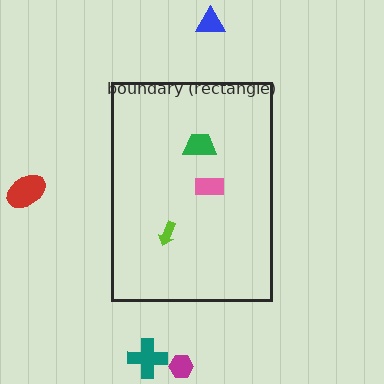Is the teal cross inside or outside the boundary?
Outside.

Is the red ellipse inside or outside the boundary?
Outside.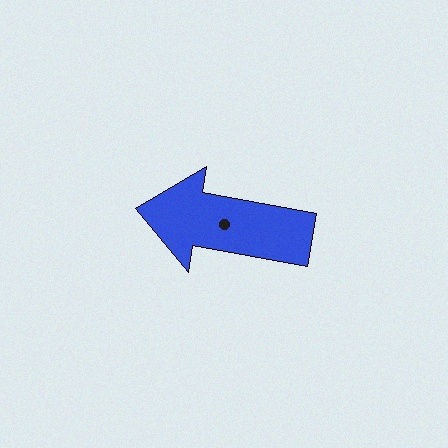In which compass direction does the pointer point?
West.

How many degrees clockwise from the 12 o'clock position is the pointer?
Approximately 280 degrees.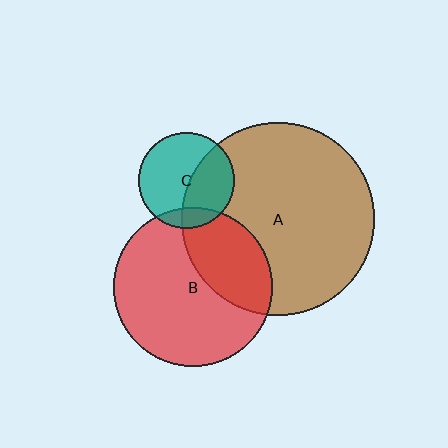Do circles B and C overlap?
Yes.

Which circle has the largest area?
Circle A (brown).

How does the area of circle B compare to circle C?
Approximately 2.7 times.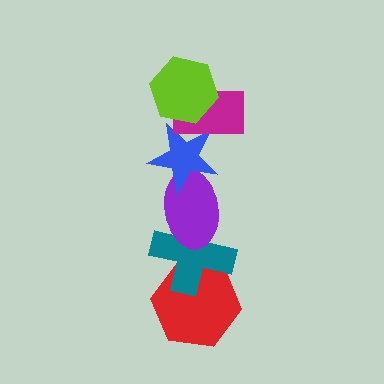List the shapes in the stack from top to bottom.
From top to bottom: the lime hexagon, the magenta rectangle, the blue star, the purple ellipse, the teal cross, the red hexagon.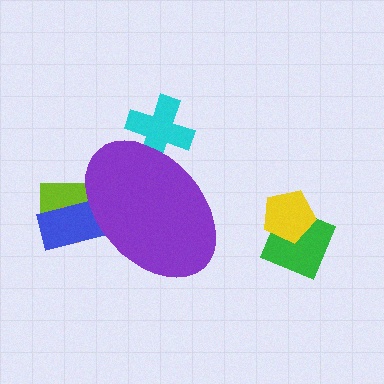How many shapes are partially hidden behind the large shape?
4 shapes are partially hidden.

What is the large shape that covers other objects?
A purple ellipse.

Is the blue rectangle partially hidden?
Yes, the blue rectangle is partially hidden behind the purple ellipse.